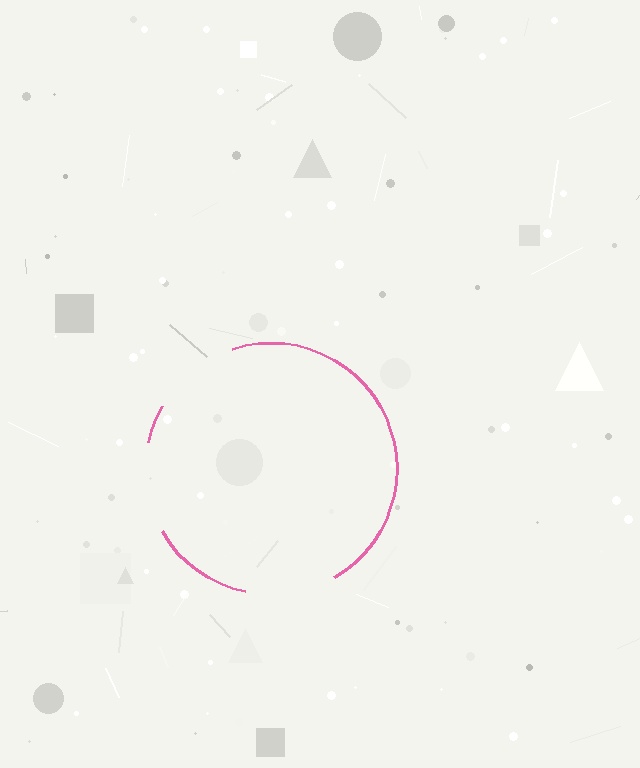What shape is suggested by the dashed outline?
The dashed outline suggests a circle.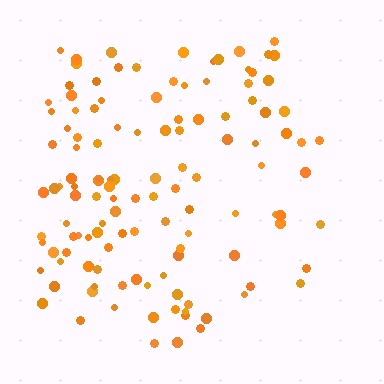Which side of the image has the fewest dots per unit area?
The right.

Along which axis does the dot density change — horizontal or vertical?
Horizontal.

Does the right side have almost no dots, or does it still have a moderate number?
Still a moderate number, just noticeably fewer than the left.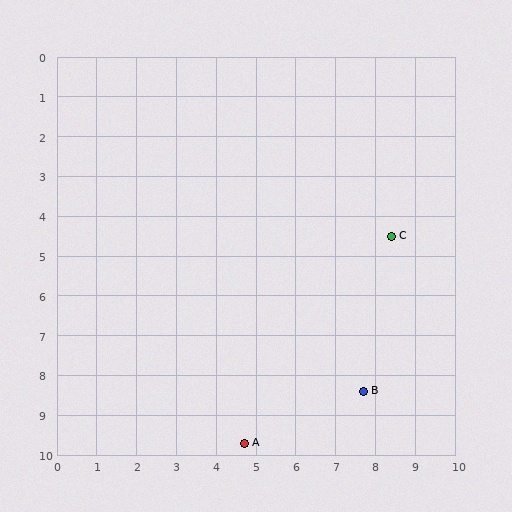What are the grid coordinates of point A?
Point A is at approximately (4.7, 9.7).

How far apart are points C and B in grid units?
Points C and B are about 4.0 grid units apart.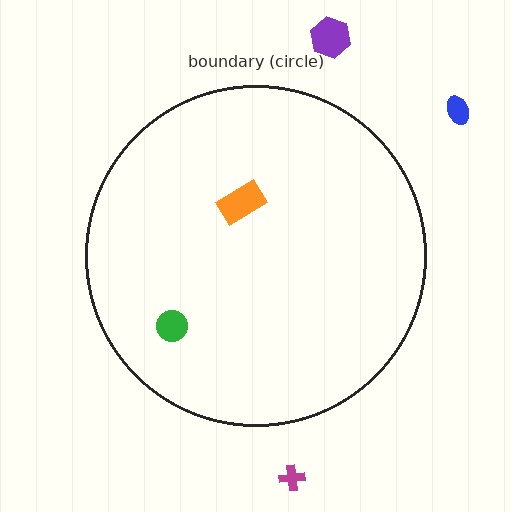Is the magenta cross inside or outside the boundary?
Outside.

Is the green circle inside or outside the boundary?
Inside.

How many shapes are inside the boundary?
2 inside, 3 outside.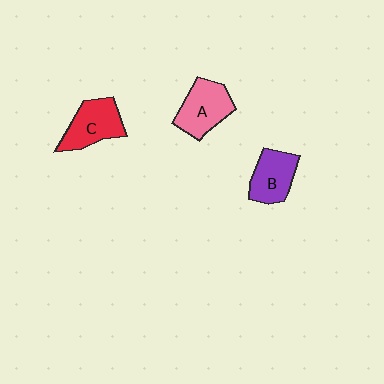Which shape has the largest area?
Shape A (pink).